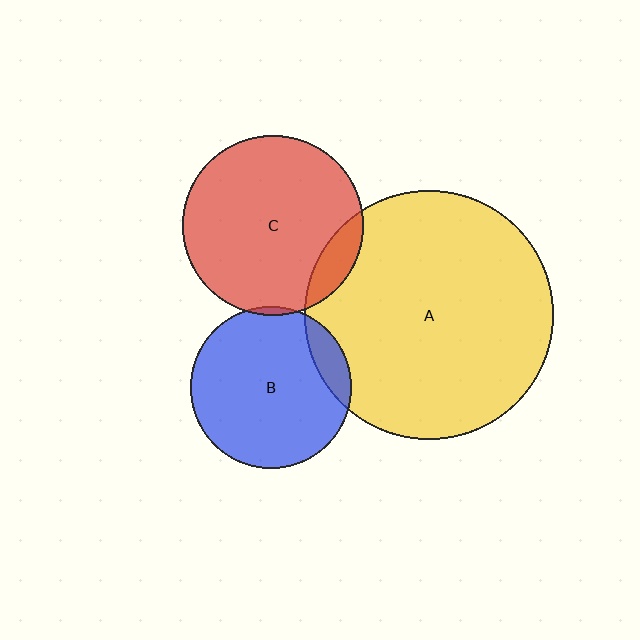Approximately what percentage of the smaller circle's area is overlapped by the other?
Approximately 10%.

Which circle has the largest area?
Circle A (yellow).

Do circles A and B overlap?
Yes.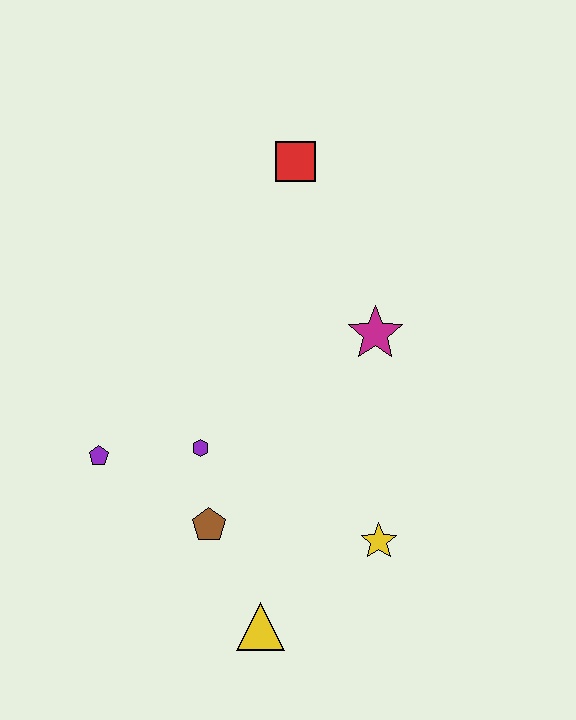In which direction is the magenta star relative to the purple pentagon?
The magenta star is to the right of the purple pentagon.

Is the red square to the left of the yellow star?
Yes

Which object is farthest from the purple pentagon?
The red square is farthest from the purple pentagon.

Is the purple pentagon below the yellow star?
No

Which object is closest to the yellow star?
The yellow triangle is closest to the yellow star.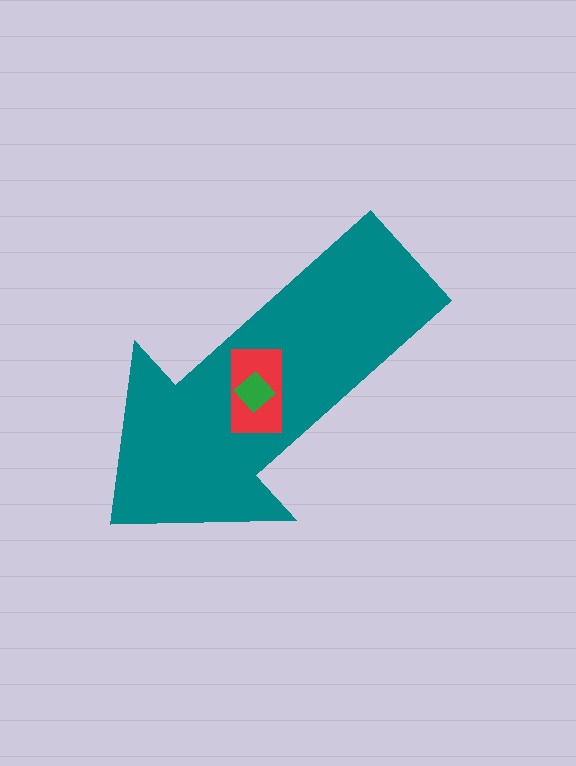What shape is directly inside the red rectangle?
The green diamond.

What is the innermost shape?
The green diamond.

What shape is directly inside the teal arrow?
The red rectangle.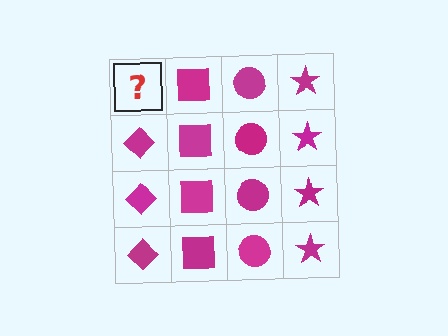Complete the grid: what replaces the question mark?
The question mark should be replaced with a magenta diamond.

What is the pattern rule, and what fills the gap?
The rule is that each column has a consistent shape. The gap should be filled with a magenta diamond.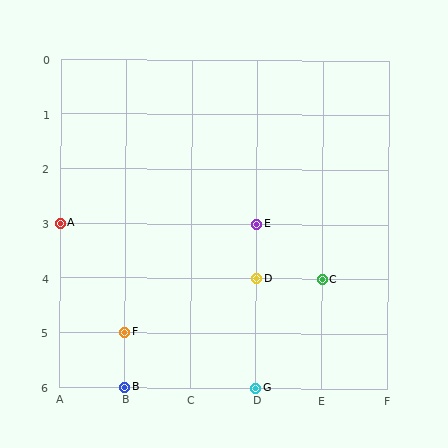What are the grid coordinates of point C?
Point C is at grid coordinates (E, 4).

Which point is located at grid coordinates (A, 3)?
Point A is at (A, 3).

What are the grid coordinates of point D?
Point D is at grid coordinates (D, 4).